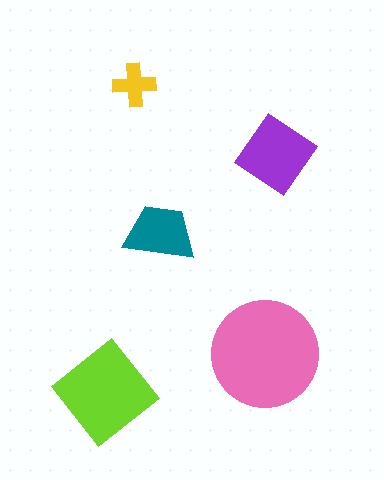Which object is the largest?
The pink circle.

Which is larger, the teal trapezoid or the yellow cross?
The teal trapezoid.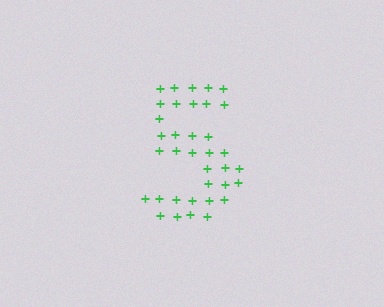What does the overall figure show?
The overall figure shows the digit 5.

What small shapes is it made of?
It is made of small plus signs.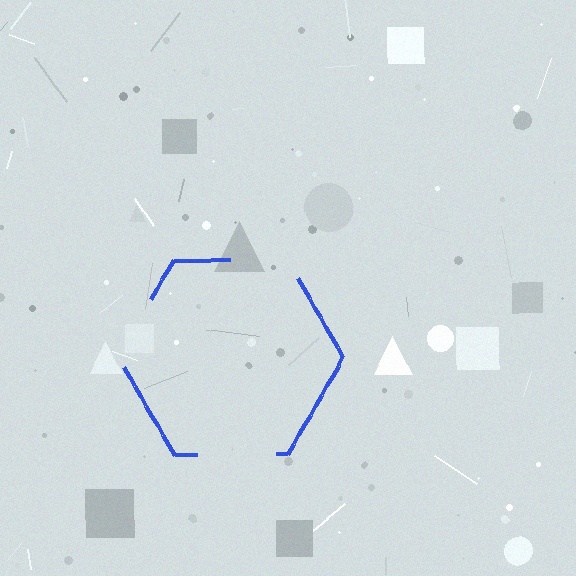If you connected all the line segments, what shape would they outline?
They would outline a hexagon.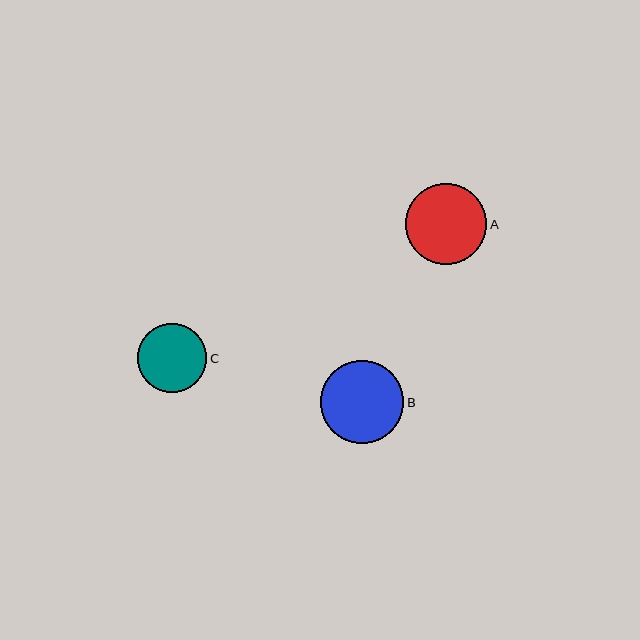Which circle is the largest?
Circle B is the largest with a size of approximately 83 pixels.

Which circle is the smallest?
Circle C is the smallest with a size of approximately 69 pixels.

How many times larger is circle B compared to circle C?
Circle B is approximately 1.2 times the size of circle C.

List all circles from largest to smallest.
From largest to smallest: B, A, C.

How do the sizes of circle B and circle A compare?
Circle B and circle A are approximately the same size.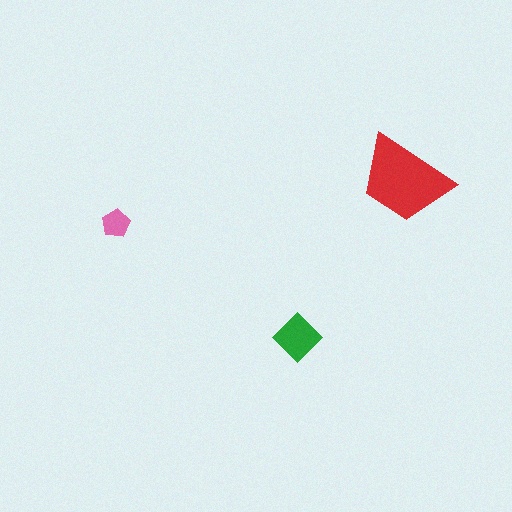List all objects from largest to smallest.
The red trapezoid, the green diamond, the pink pentagon.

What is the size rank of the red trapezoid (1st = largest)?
1st.